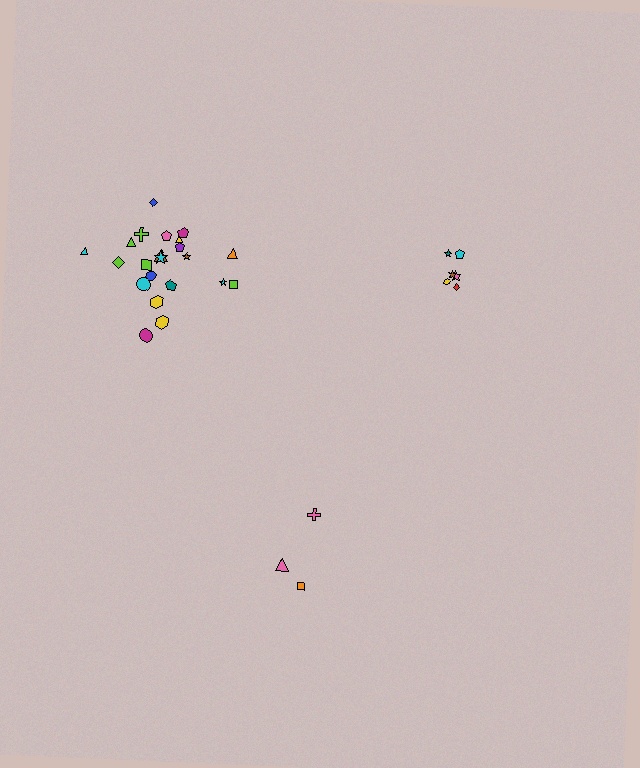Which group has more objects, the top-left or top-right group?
The top-left group.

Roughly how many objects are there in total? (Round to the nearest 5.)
Roughly 30 objects in total.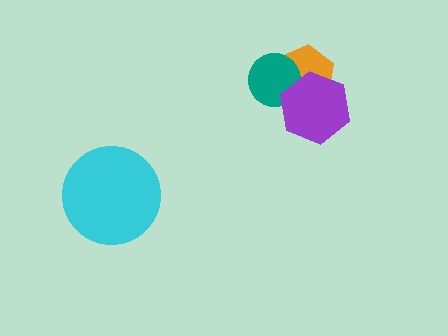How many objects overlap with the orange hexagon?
2 objects overlap with the orange hexagon.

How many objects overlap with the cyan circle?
0 objects overlap with the cyan circle.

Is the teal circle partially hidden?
Yes, it is partially covered by another shape.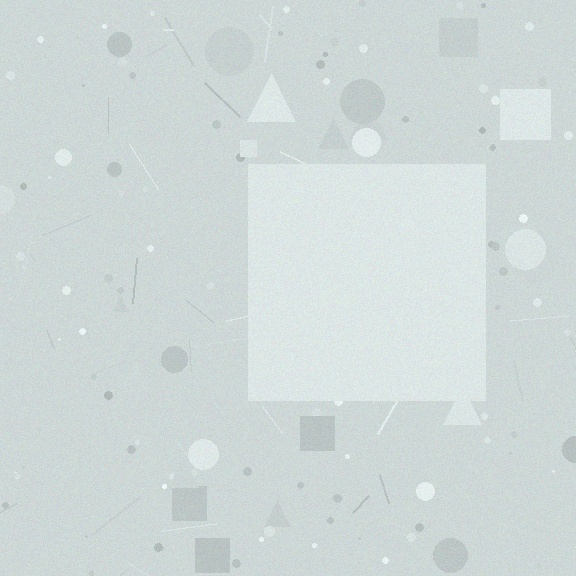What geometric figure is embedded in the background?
A square is embedded in the background.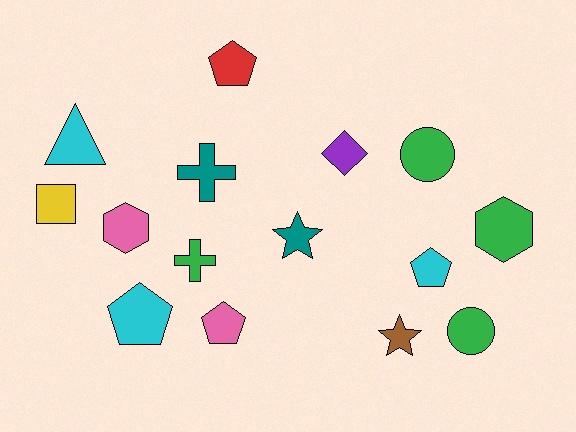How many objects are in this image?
There are 15 objects.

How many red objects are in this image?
There is 1 red object.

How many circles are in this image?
There are 2 circles.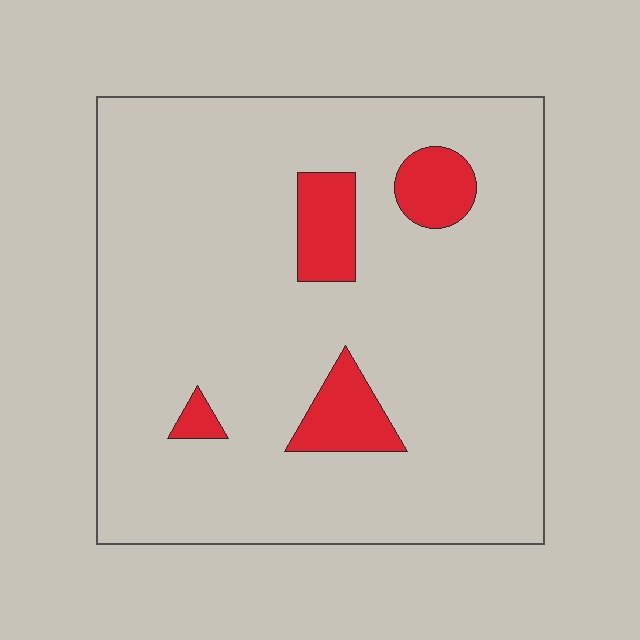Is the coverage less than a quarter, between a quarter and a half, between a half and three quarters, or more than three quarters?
Less than a quarter.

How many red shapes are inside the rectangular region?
4.